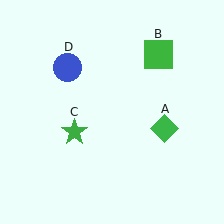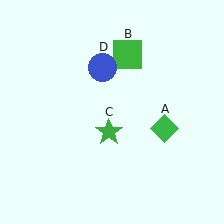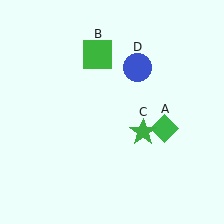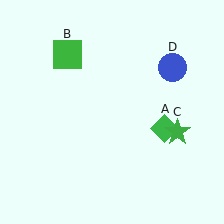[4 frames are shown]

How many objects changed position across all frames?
3 objects changed position: green square (object B), green star (object C), blue circle (object D).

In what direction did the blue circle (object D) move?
The blue circle (object D) moved right.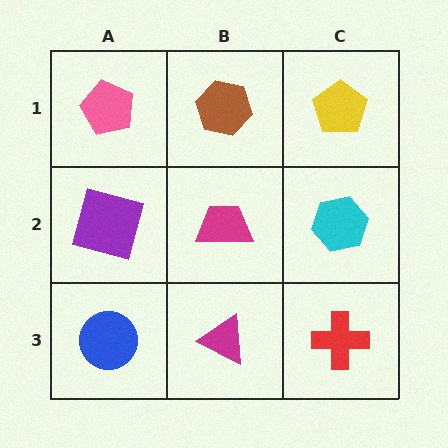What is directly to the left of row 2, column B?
A purple square.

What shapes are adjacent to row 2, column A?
A pink pentagon (row 1, column A), a blue circle (row 3, column A), a magenta trapezoid (row 2, column B).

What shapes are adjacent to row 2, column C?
A yellow pentagon (row 1, column C), a red cross (row 3, column C), a magenta trapezoid (row 2, column B).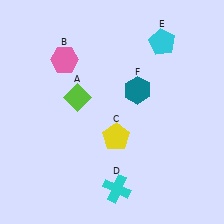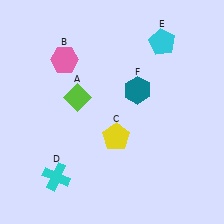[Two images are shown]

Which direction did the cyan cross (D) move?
The cyan cross (D) moved left.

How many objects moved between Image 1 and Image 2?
1 object moved between the two images.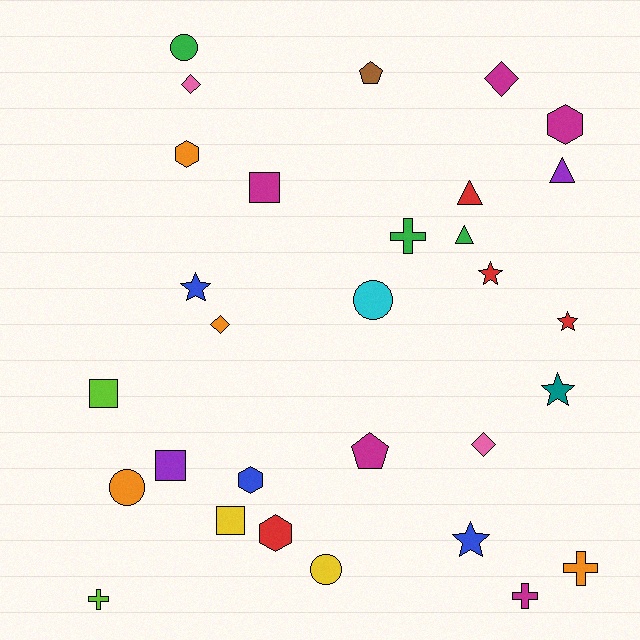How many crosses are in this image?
There are 4 crosses.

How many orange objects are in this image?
There are 4 orange objects.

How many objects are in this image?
There are 30 objects.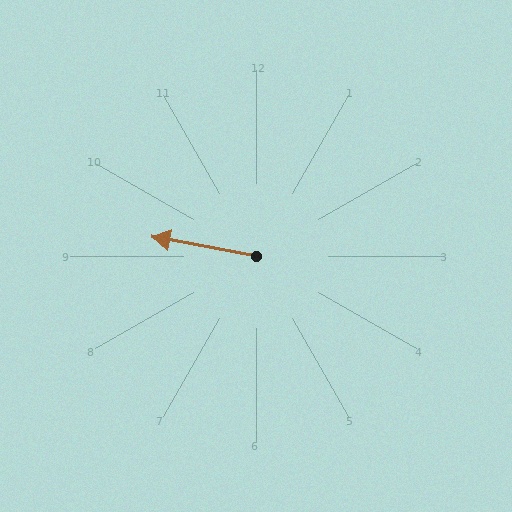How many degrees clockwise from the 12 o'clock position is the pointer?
Approximately 280 degrees.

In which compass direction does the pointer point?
West.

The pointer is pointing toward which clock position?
Roughly 9 o'clock.